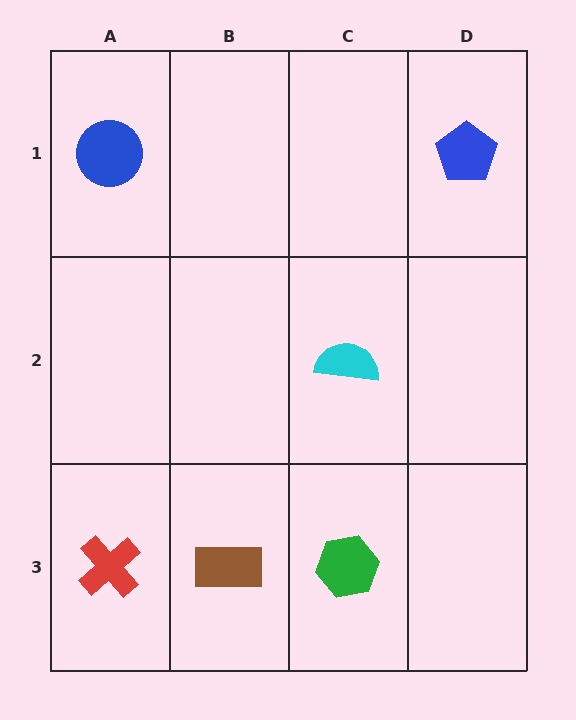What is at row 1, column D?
A blue pentagon.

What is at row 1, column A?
A blue circle.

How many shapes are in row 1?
2 shapes.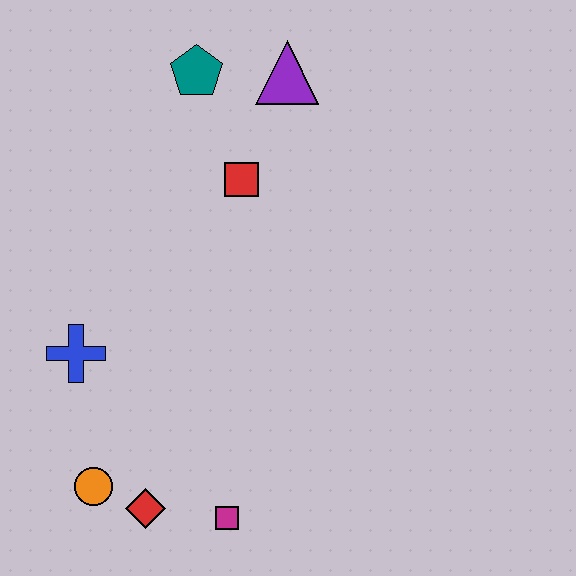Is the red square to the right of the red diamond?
Yes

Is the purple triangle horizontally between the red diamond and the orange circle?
No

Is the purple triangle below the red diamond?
No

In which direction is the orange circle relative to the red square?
The orange circle is below the red square.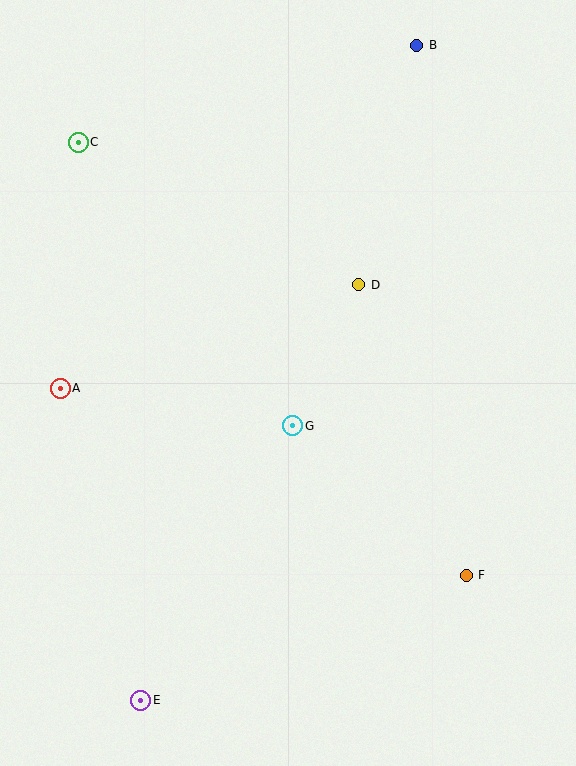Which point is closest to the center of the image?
Point G at (293, 426) is closest to the center.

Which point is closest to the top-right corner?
Point B is closest to the top-right corner.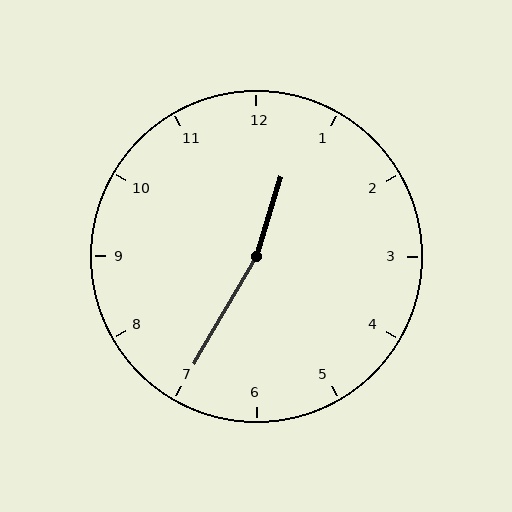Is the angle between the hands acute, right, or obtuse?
It is obtuse.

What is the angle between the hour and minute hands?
Approximately 168 degrees.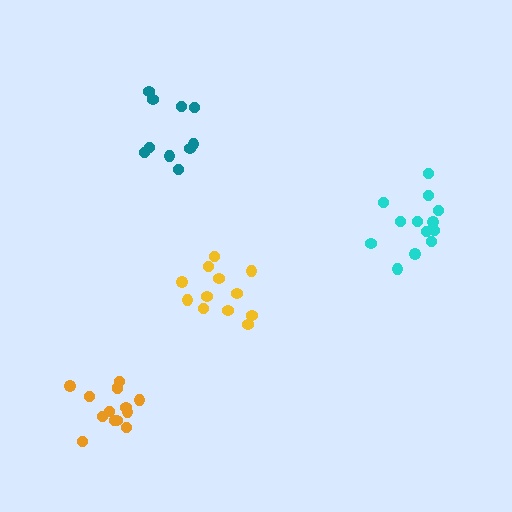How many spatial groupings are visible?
There are 4 spatial groupings.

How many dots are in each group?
Group 1: 12 dots, Group 2: 10 dots, Group 3: 13 dots, Group 4: 14 dots (49 total).